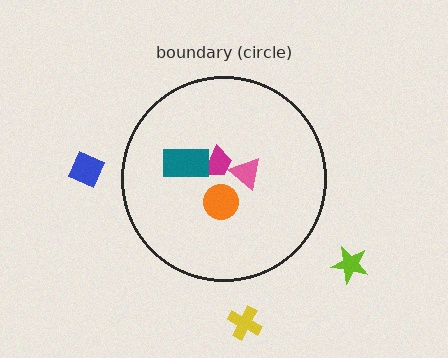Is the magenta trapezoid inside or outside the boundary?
Inside.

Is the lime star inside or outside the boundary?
Outside.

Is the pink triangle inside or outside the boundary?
Inside.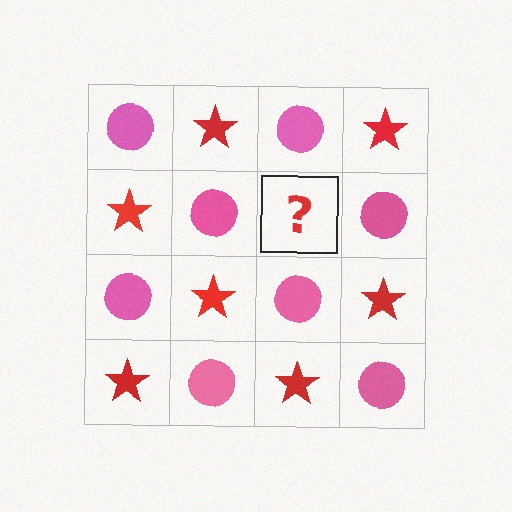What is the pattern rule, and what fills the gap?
The rule is that it alternates pink circle and red star in a checkerboard pattern. The gap should be filled with a red star.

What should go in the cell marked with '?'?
The missing cell should contain a red star.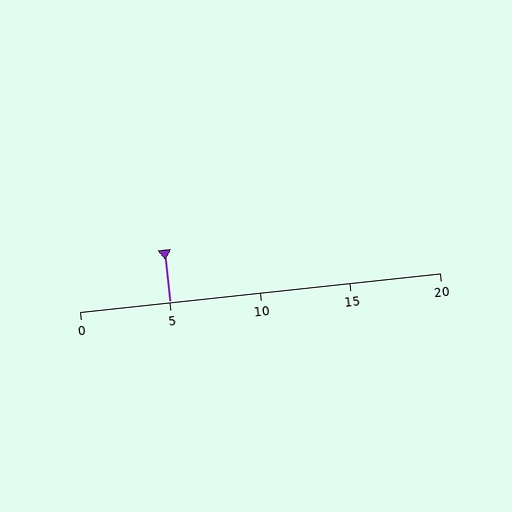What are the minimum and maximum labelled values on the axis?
The axis runs from 0 to 20.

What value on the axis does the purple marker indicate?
The marker indicates approximately 5.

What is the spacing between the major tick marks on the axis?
The major ticks are spaced 5 apart.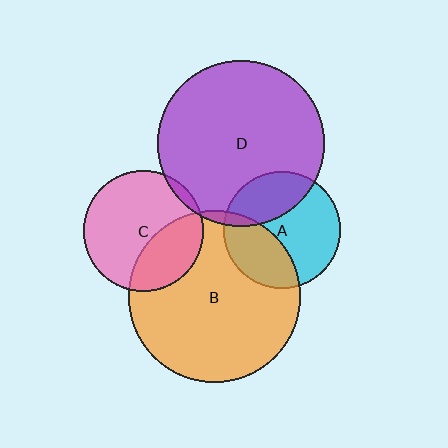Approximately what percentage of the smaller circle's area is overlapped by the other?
Approximately 5%.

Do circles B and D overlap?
Yes.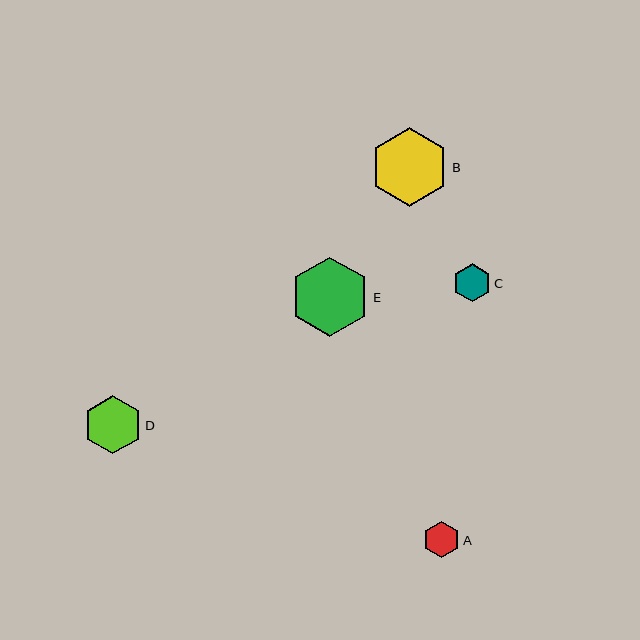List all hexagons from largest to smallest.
From largest to smallest: E, B, D, C, A.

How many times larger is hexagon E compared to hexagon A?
Hexagon E is approximately 2.2 times the size of hexagon A.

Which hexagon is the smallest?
Hexagon A is the smallest with a size of approximately 36 pixels.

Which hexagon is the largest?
Hexagon E is the largest with a size of approximately 80 pixels.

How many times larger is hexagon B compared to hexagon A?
Hexagon B is approximately 2.2 times the size of hexagon A.